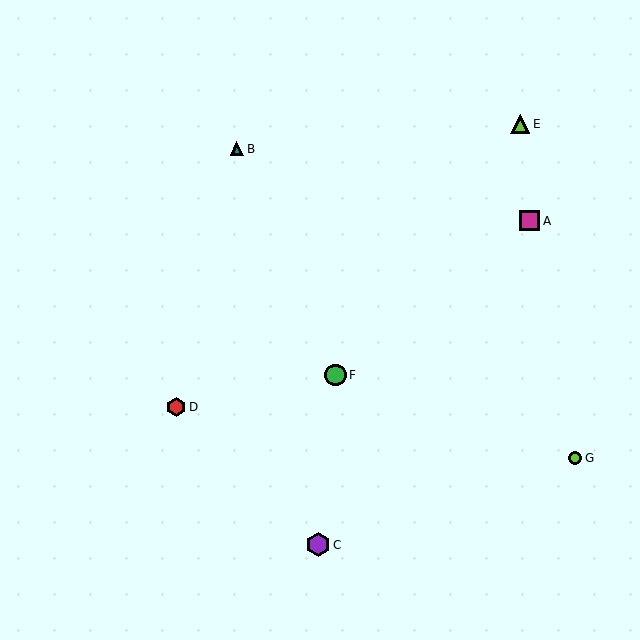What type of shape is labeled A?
Shape A is a magenta square.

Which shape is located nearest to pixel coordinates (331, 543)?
The purple hexagon (labeled C) at (318, 545) is nearest to that location.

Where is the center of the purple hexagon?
The center of the purple hexagon is at (318, 545).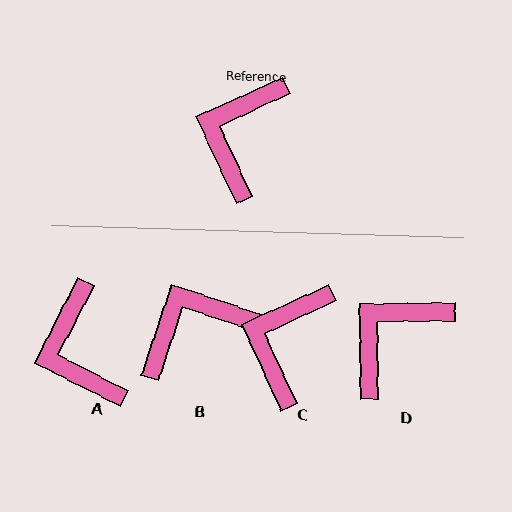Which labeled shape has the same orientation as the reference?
C.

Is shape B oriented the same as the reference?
No, it is off by about 43 degrees.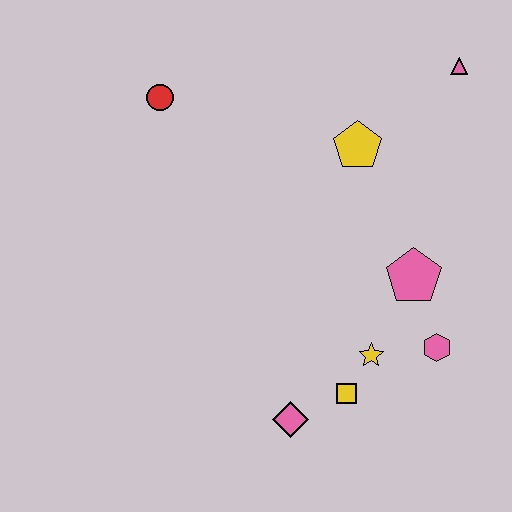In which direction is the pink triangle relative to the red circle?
The pink triangle is to the right of the red circle.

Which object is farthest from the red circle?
The pink hexagon is farthest from the red circle.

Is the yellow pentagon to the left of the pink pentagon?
Yes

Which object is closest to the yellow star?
The yellow square is closest to the yellow star.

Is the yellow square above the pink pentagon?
No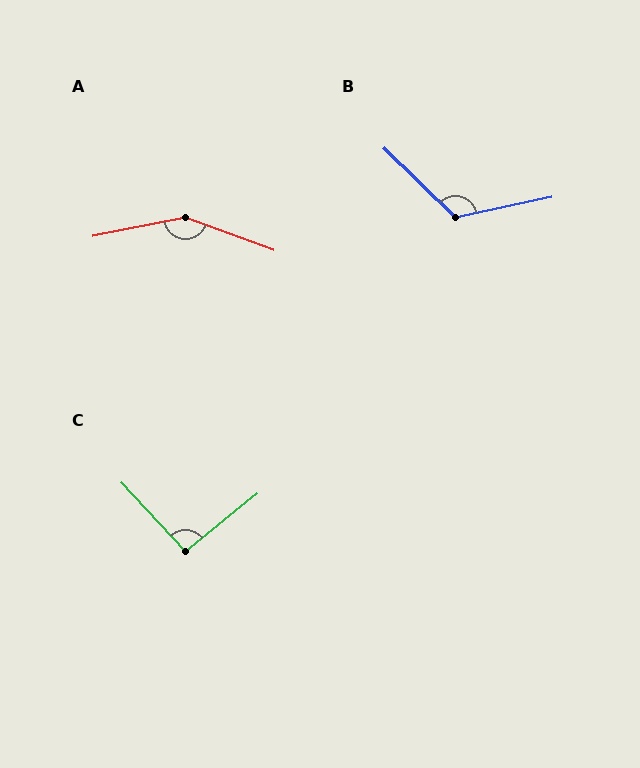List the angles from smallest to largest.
C (94°), B (124°), A (148°).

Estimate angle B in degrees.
Approximately 124 degrees.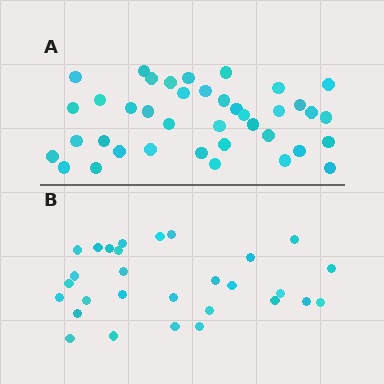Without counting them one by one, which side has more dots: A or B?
Region A (the top region) has more dots.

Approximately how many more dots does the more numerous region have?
Region A has roughly 10 or so more dots than region B.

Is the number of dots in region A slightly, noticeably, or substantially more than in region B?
Region A has noticeably more, but not dramatically so. The ratio is roughly 1.3 to 1.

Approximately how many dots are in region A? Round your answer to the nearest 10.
About 40 dots. (The exact count is 39, which rounds to 40.)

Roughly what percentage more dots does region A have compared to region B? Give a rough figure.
About 35% more.